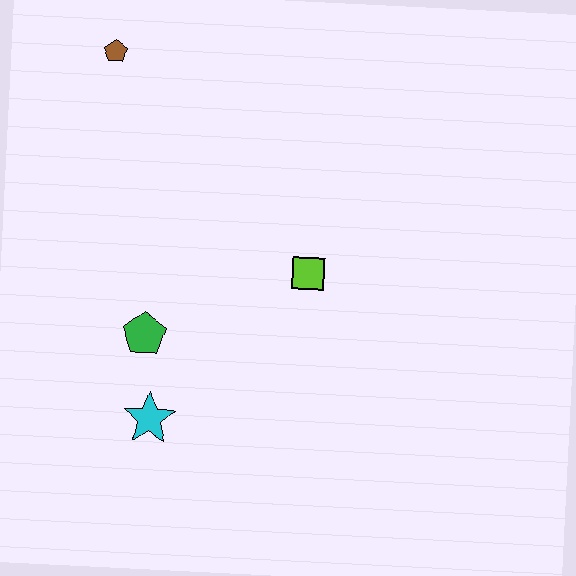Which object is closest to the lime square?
The green pentagon is closest to the lime square.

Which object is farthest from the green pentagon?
The brown pentagon is farthest from the green pentagon.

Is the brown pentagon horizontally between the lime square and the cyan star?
No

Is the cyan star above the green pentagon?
No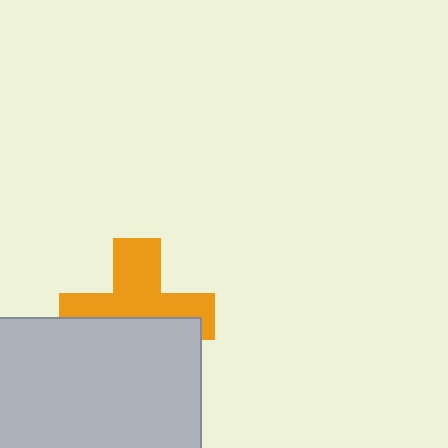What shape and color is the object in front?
The object in front is a light gray rectangle.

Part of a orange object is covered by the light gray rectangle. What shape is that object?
It is a cross.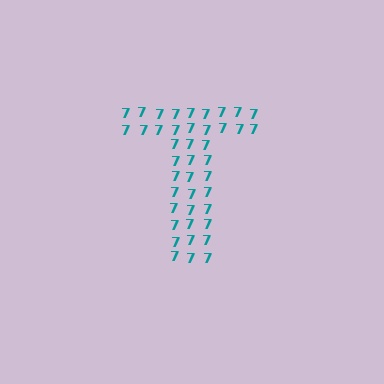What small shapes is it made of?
It is made of small digit 7's.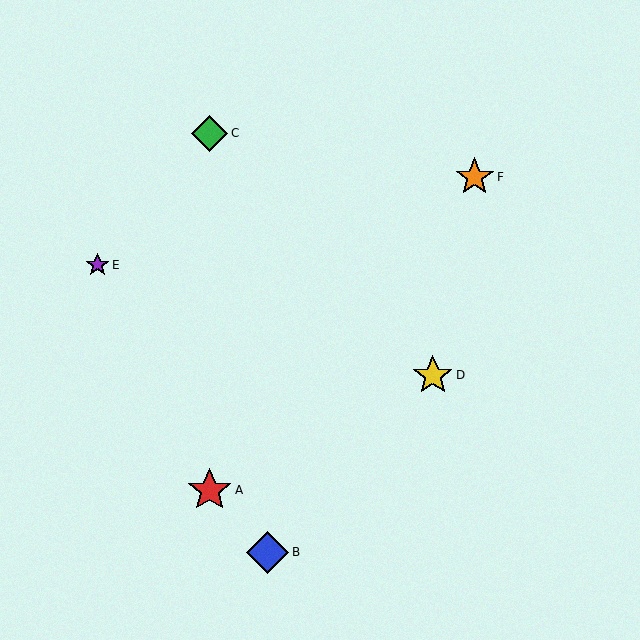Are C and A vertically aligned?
Yes, both are at x≈210.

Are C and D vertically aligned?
No, C is at x≈210 and D is at x≈433.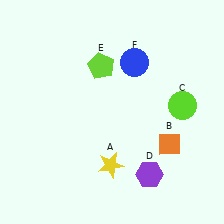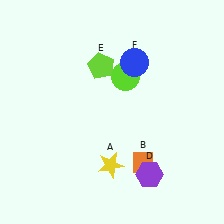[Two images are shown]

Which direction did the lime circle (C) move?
The lime circle (C) moved left.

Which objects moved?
The objects that moved are: the orange diamond (B), the lime circle (C).